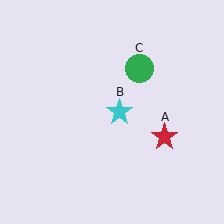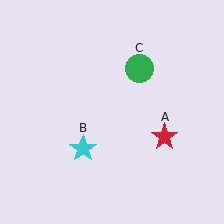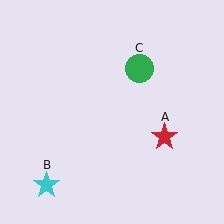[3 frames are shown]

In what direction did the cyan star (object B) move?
The cyan star (object B) moved down and to the left.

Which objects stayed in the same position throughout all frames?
Red star (object A) and green circle (object C) remained stationary.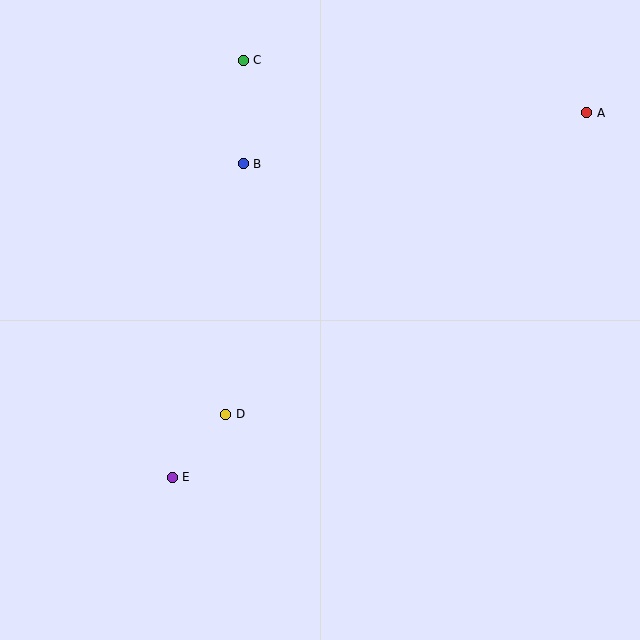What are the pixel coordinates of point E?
Point E is at (172, 477).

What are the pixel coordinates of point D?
Point D is at (226, 414).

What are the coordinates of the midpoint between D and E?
The midpoint between D and E is at (199, 446).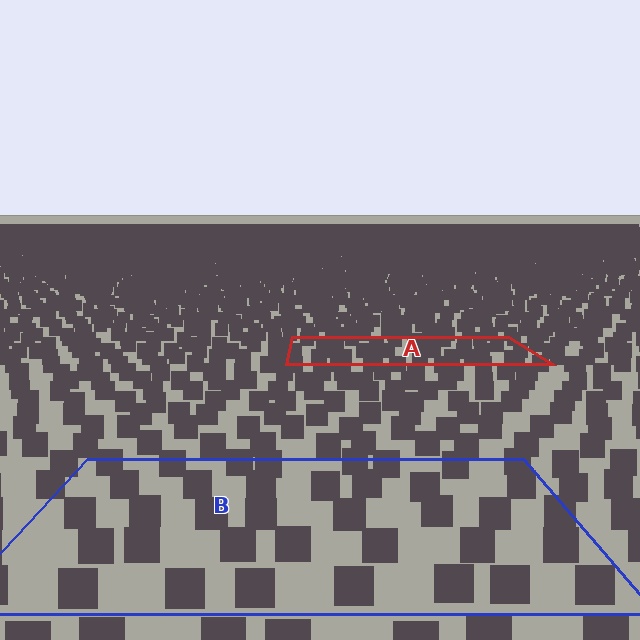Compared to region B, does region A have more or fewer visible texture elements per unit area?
Region A has more texture elements per unit area — they are packed more densely because it is farther away.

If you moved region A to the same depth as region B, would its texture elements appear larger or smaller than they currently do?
They would appear larger. At a closer depth, the same texture elements are projected at a bigger on-screen size.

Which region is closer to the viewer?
Region B is closer. The texture elements there are larger and more spread out.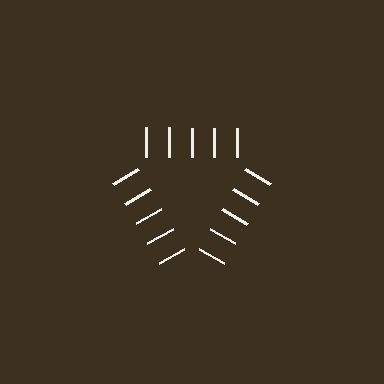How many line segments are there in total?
15 — 5 along each of the 3 edges.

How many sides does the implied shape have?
3 sides — the line-ends trace a triangle.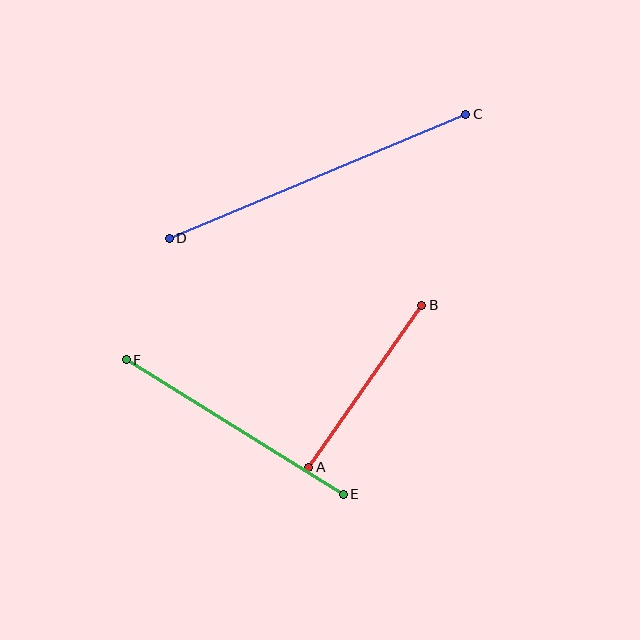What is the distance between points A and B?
The distance is approximately 197 pixels.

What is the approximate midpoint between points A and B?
The midpoint is at approximately (365, 386) pixels.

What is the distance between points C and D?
The distance is approximately 321 pixels.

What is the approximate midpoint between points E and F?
The midpoint is at approximately (235, 427) pixels.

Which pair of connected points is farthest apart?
Points C and D are farthest apart.